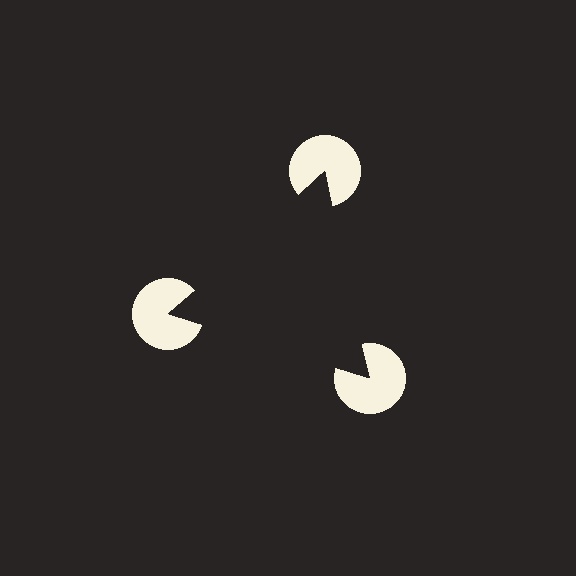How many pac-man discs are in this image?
There are 3 — one at each vertex of the illusory triangle.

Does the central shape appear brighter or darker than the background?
It typically appears slightly darker than the background, even though no actual brightness change is drawn.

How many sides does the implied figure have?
3 sides.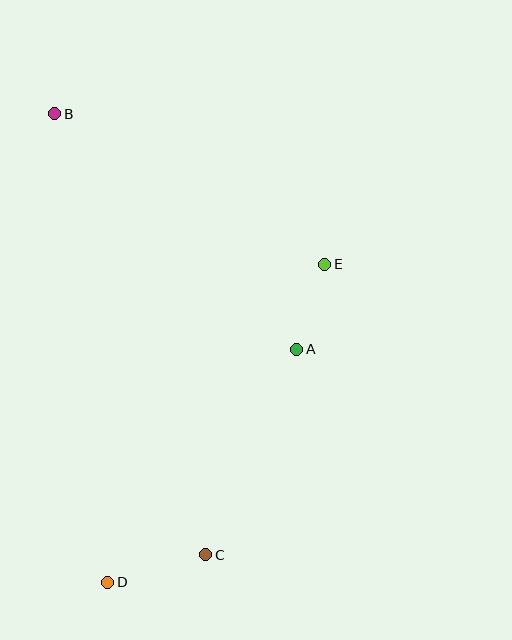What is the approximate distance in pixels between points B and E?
The distance between B and E is approximately 309 pixels.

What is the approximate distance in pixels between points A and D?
The distance between A and D is approximately 300 pixels.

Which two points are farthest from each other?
Points B and D are farthest from each other.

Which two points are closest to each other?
Points A and E are closest to each other.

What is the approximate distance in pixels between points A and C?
The distance between A and C is approximately 224 pixels.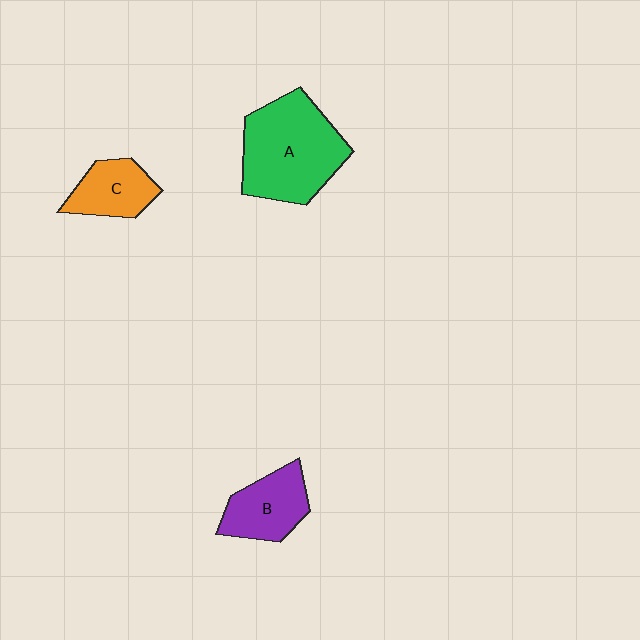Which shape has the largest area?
Shape A (green).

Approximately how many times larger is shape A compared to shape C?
Approximately 2.2 times.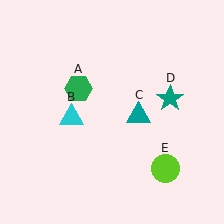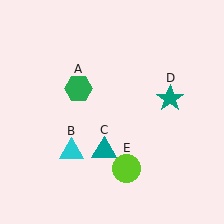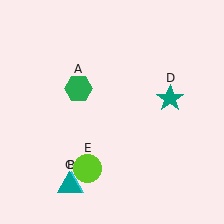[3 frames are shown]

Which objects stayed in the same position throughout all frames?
Green hexagon (object A) and teal star (object D) remained stationary.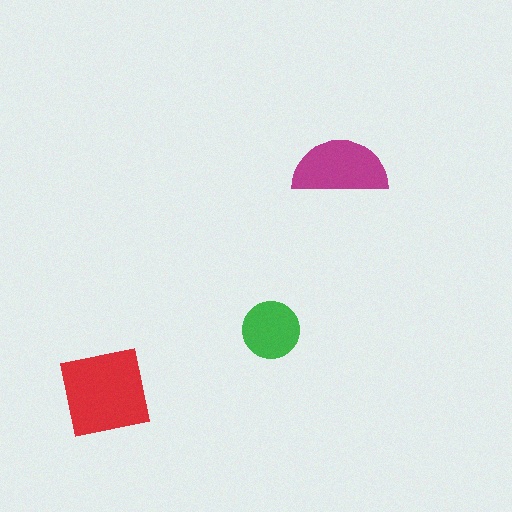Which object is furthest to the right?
The magenta semicircle is rightmost.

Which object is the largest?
The red square.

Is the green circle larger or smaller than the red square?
Smaller.